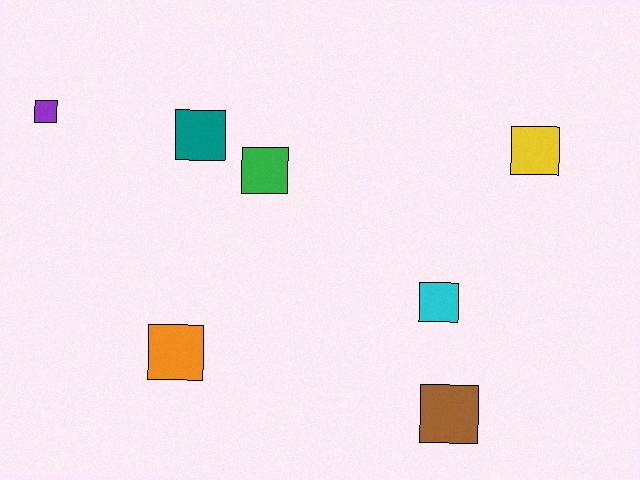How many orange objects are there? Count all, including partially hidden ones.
There is 1 orange object.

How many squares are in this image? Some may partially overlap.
There are 7 squares.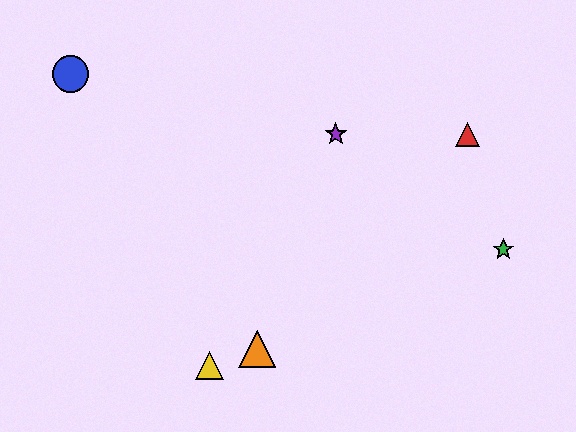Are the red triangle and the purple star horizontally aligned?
Yes, both are at y≈134.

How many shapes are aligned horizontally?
2 shapes (the red triangle, the purple star) are aligned horizontally.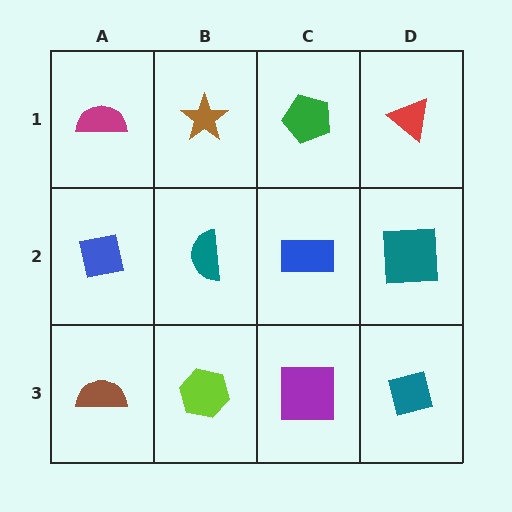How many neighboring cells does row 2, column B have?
4.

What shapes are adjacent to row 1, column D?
A teal square (row 2, column D), a green pentagon (row 1, column C).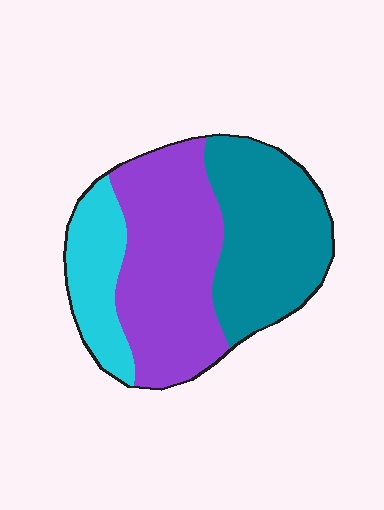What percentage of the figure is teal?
Teal covers around 40% of the figure.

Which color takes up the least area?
Cyan, at roughly 20%.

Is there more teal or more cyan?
Teal.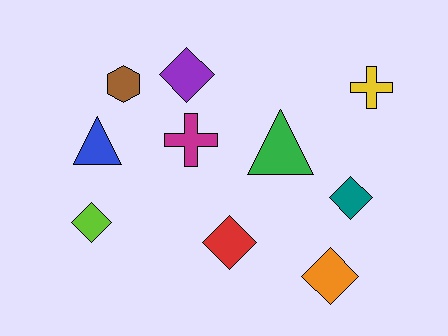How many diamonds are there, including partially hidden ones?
There are 5 diamonds.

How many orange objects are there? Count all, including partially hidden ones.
There is 1 orange object.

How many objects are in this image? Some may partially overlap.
There are 10 objects.